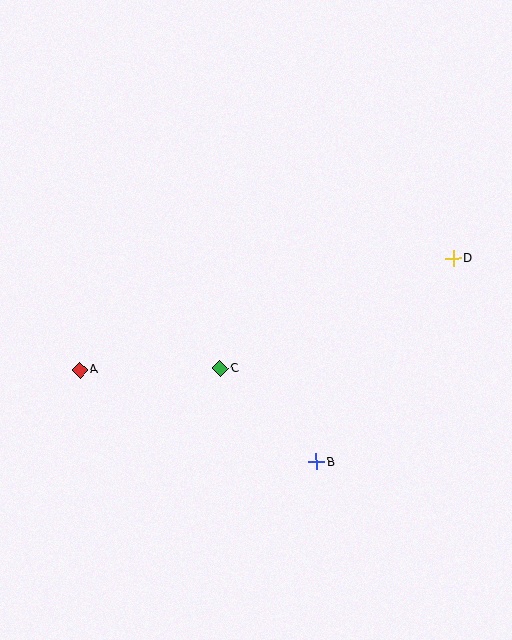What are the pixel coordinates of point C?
Point C is at (220, 369).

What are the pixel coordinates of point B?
Point B is at (316, 462).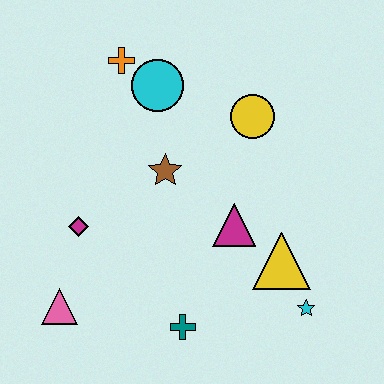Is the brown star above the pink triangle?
Yes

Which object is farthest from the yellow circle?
The pink triangle is farthest from the yellow circle.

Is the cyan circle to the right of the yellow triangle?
No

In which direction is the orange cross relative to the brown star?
The orange cross is above the brown star.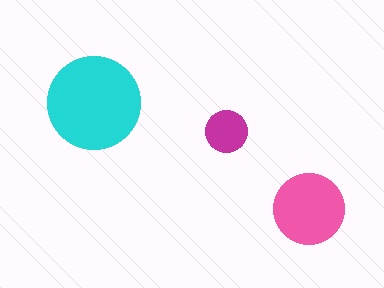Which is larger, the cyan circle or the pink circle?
The cyan one.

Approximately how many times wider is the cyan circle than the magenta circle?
About 2 times wider.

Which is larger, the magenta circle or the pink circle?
The pink one.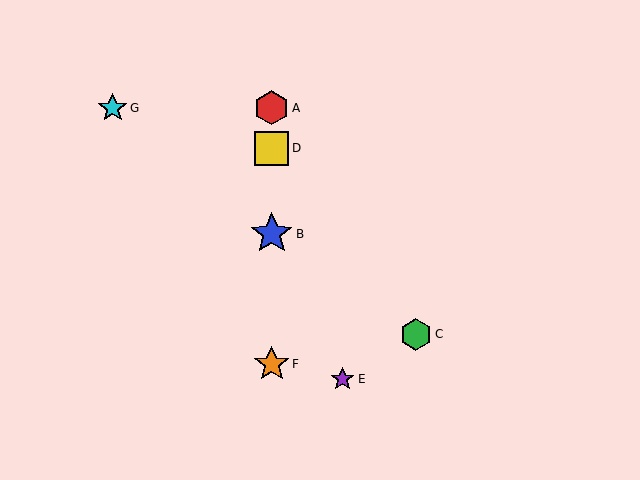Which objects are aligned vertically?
Objects A, B, D, F are aligned vertically.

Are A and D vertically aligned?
Yes, both are at x≈272.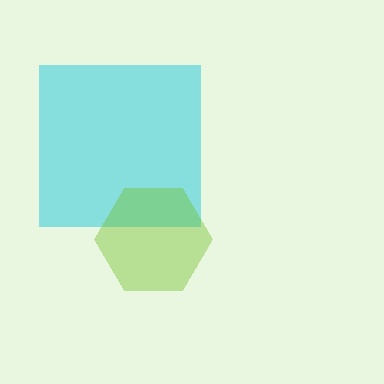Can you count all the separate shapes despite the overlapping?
Yes, there are 2 separate shapes.